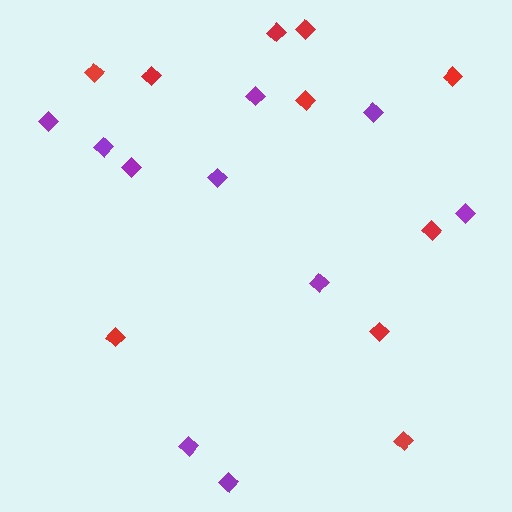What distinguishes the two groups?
There are 2 groups: one group of purple diamonds (10) and one group of red diamonds (10).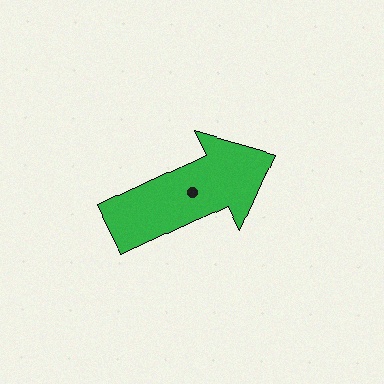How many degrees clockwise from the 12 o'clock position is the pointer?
Approximately 65 degrees.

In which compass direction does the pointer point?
Northeast.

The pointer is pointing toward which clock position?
Roughly 2 o'clock.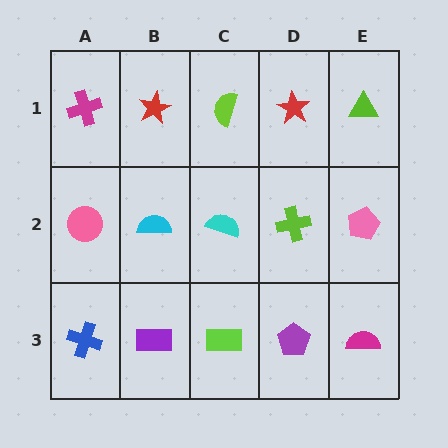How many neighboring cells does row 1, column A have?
2.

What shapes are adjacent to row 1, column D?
A lime cross (row 2, column D), a lime semicircle (row 1, column C), a lime triangle (row 1, column E).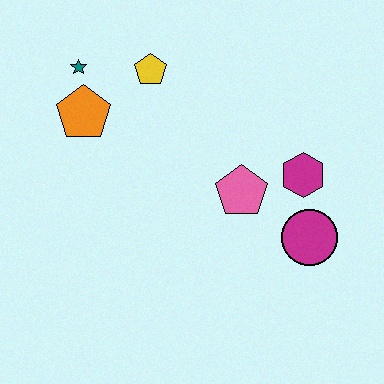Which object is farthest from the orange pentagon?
The magenta circle is farthest from the orange pentagon.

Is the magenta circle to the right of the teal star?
Yes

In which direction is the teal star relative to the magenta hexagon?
The teal star is to the left of the magenta hexagon.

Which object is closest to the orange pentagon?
The teal star is closest to the orange pentagon.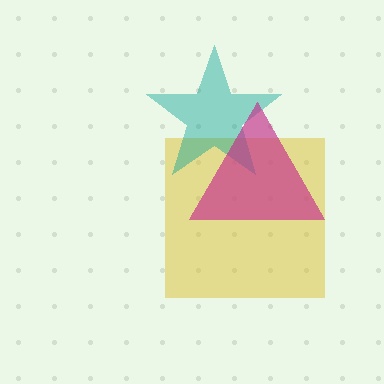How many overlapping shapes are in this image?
There are 3 overlapping shapes in the image.